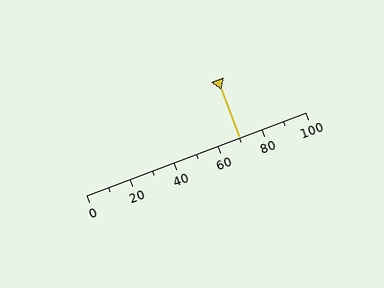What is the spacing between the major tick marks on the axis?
The major ticks are spaced 20 apart.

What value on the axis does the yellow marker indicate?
The marker indicates approximately 70.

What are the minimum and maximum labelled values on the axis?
The axis runs from 0 to 100.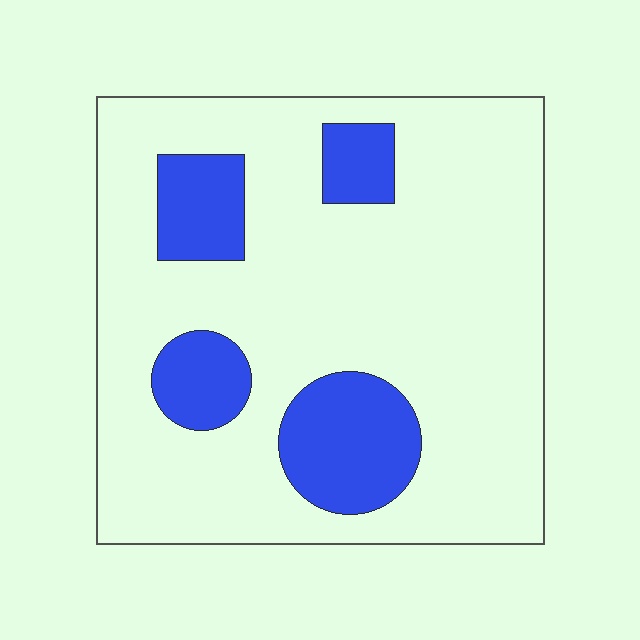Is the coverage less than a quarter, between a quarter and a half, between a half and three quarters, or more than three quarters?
Less than a quarter.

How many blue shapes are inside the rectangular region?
4.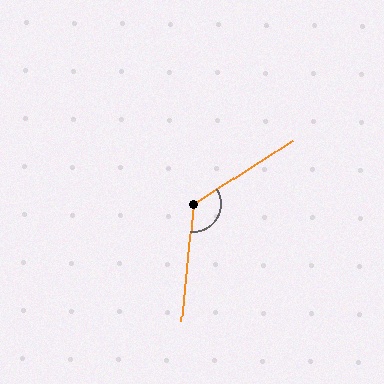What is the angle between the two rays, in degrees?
Approximately 128 degrees.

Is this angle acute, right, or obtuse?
It is obtuse.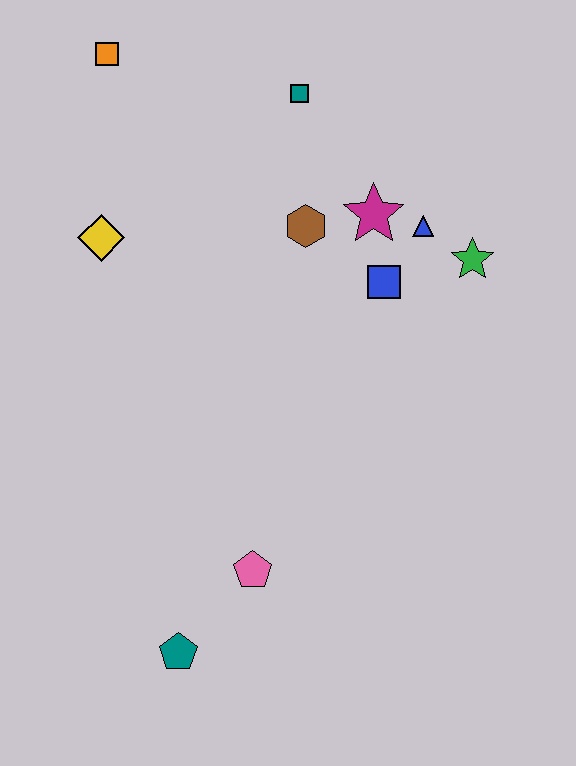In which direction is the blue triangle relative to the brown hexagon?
The blue triangle is to the right of the brown hexagon.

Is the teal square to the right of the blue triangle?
No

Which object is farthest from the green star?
The teal pentagon is farthest from the green star.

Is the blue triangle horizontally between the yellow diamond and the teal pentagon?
No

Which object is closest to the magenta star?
The blue triangle is closest to the magenta star.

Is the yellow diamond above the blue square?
Yes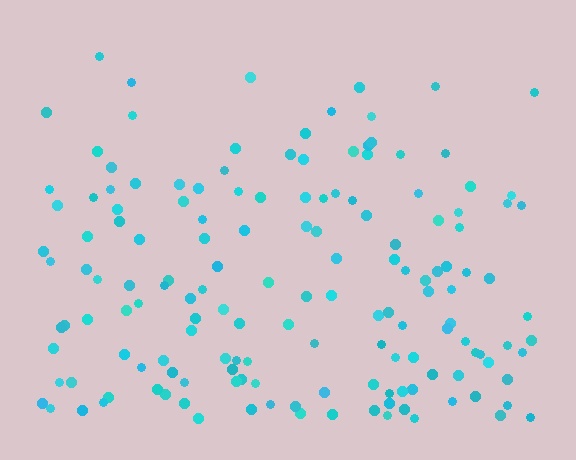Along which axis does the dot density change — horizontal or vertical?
Vertical.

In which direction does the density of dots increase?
From top to bottom, with the bottom side densest.